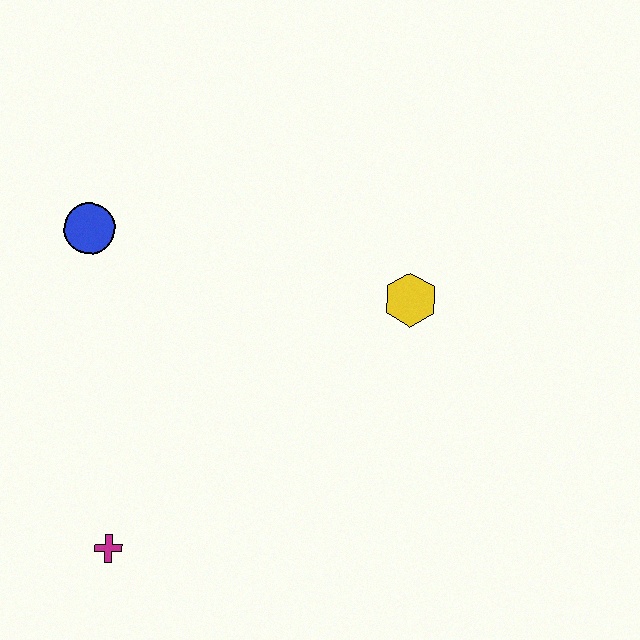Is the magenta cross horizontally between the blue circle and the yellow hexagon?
Yes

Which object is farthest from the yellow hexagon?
The magenta cross is farthest from the yellow hexagon.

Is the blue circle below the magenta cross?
No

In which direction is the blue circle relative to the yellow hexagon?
The blue circle is to the left of the yellow hexagon.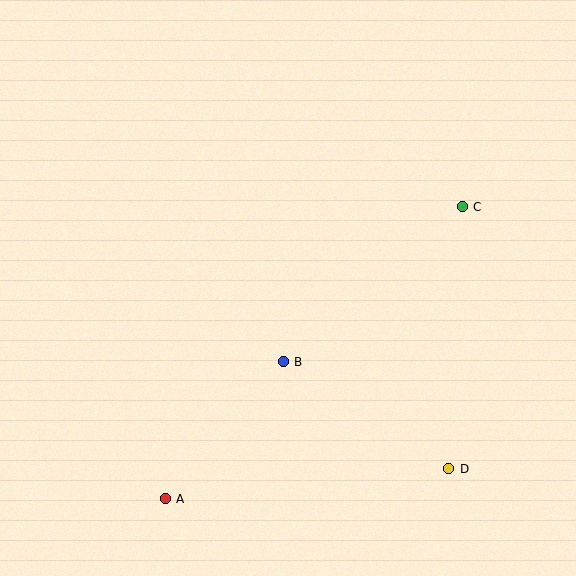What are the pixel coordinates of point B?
Point B is at (283, 362).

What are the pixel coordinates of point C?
Point C is at (462, 207).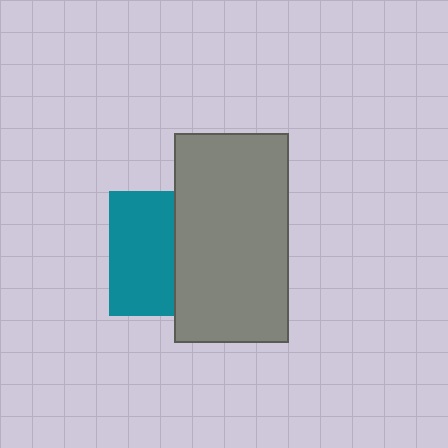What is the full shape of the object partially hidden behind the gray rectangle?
The partially hidden object is a teal square.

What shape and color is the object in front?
The object in front is a gray rectangle.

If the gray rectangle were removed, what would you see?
You would see the complete teal square.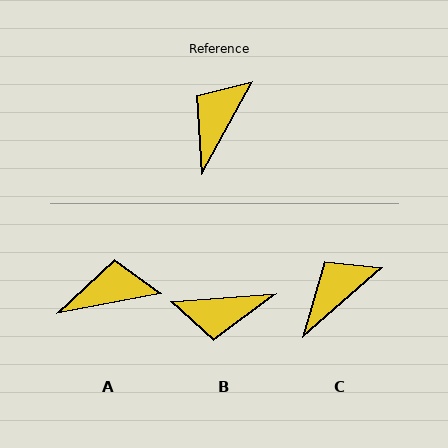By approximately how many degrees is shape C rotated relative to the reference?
Approximately 20 degrees clockwise.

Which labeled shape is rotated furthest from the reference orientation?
B, about 123 degrees away.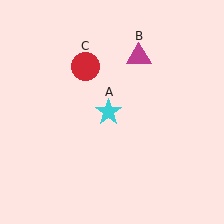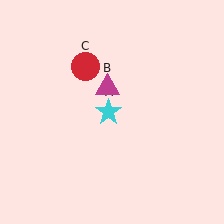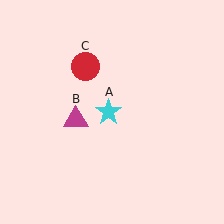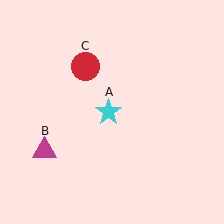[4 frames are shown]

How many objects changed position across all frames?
1 object changed position: magenta triangle (object B).